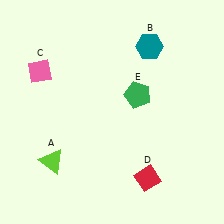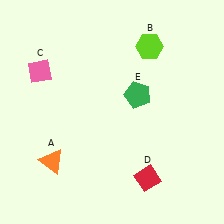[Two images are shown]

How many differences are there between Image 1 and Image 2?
There are 2 differences between the two images.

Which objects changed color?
A changed from lime to orange. B changed from teal to lime.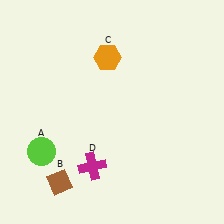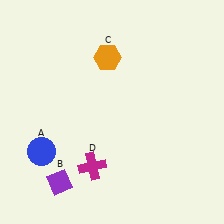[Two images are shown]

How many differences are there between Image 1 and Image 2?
There are 2 differences between the two images.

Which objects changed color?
A changed from lime to blue. B changed from brown to purple.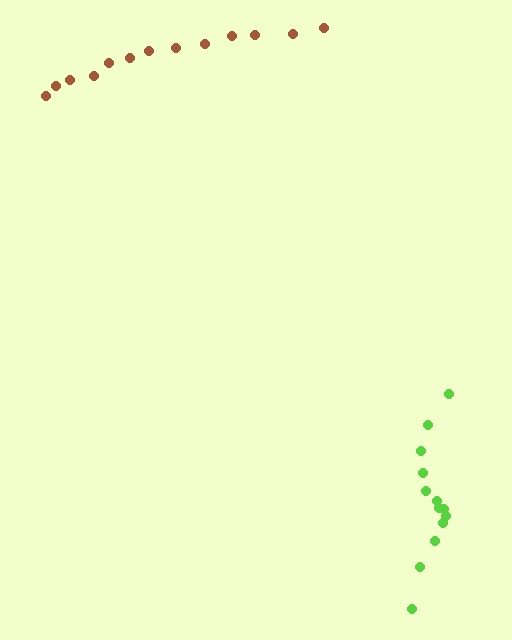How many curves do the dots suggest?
There are 2 distinct paths.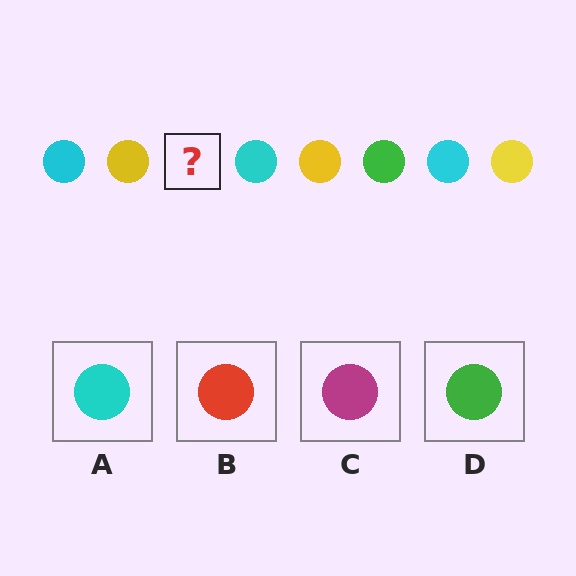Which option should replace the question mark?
Option D.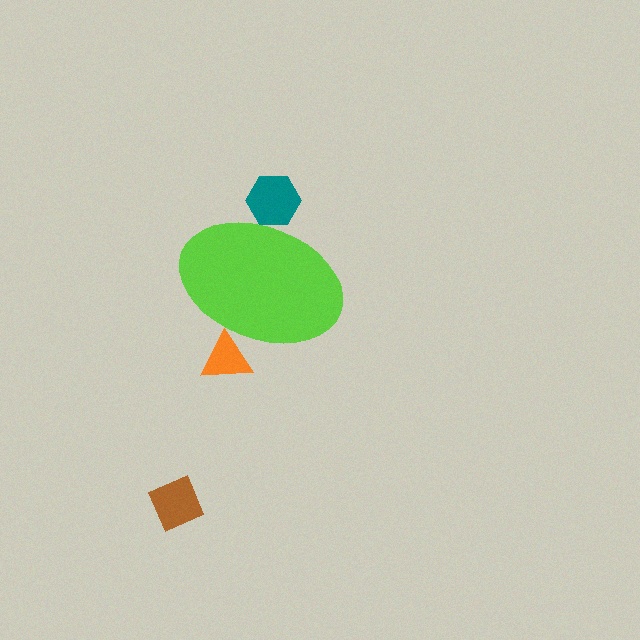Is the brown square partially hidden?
No, the brown square is fully visible.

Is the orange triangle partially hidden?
Yes, the orange triangle is partially hidden behind the lime ellipse.